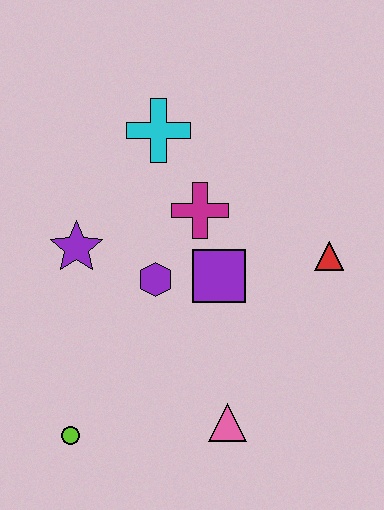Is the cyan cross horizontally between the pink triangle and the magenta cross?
No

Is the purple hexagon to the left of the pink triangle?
Yes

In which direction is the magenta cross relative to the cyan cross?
The magenta cross is below the cyan cross.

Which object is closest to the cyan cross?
The magenta cross is closest to the cyan cross.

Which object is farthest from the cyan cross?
The lime circle is farthest from the cyan cross.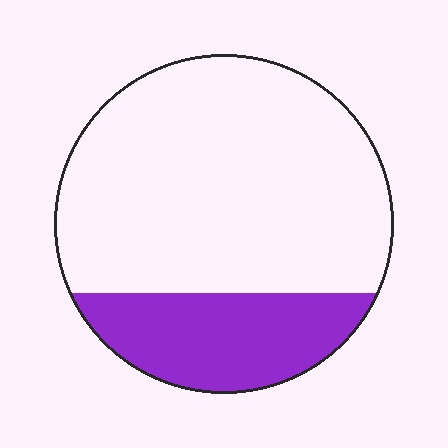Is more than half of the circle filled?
No.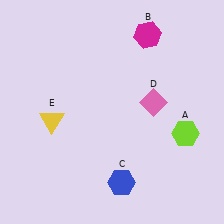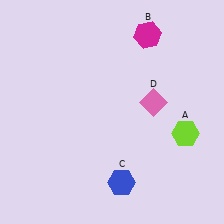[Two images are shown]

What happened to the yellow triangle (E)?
The yellow triangle (E) was removed in Image 2. It was in the bottom-left area of Image 1.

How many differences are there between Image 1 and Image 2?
There is 1 difference between the two images.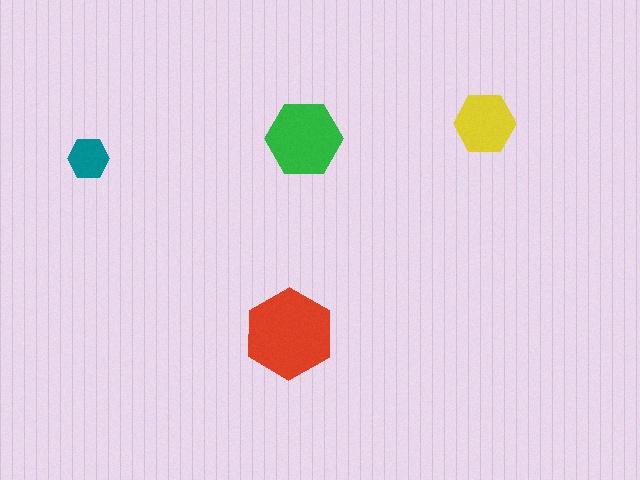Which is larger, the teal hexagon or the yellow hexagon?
The yellow one.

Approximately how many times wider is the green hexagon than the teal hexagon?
About 2 times wider.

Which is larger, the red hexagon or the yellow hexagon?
The red one.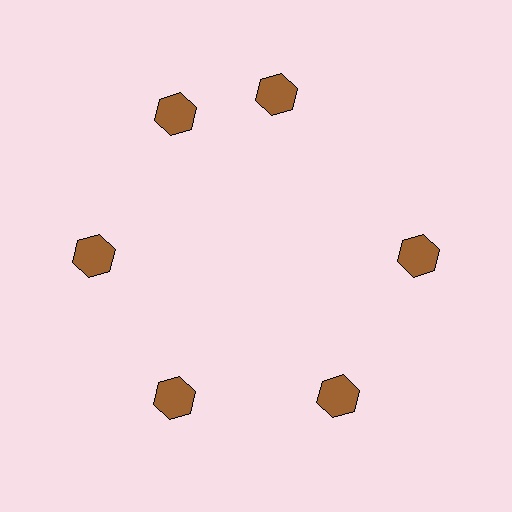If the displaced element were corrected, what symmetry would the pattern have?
It would have 6-fold rotational symmetry — the pattern would map onto itself every 60 degrees.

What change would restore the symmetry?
The symmetry would be restored by rotating it back into even spacing with its neighbors so that all 6 hexagons sit at equal angles and equal distance from the center.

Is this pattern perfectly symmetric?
No. The 6 brown hexagons are arranged in a ring, but one element near the 1 o'clock position is rotated out of alignment along the ring, breaking the 6-fold rotational symmetry.